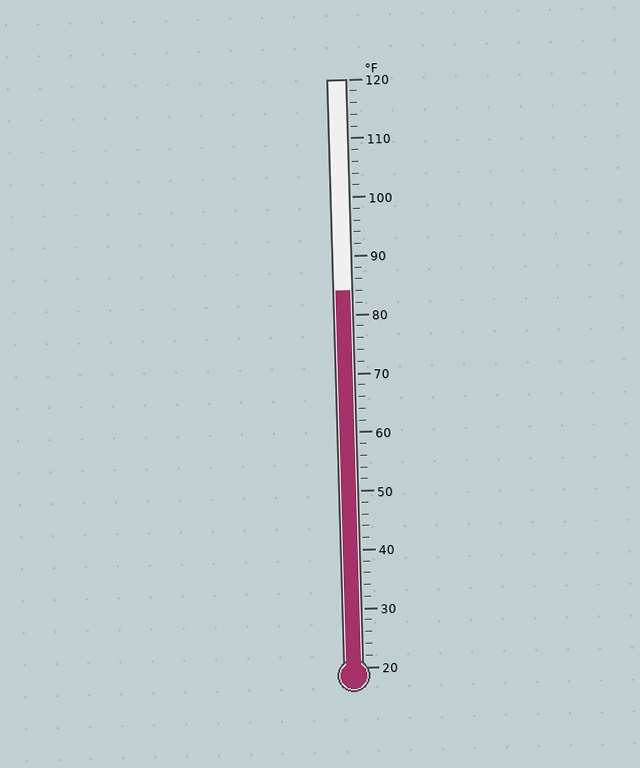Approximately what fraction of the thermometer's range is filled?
The thermometer is filled to approximately 65% of its range.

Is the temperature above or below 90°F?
The temperature is below 90°F.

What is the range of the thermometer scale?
The thermometer scale ranges from 20°F to 120°F.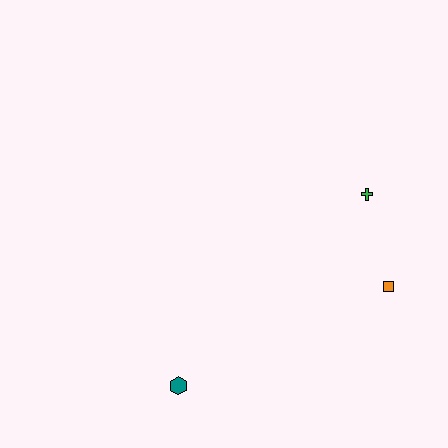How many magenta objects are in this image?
There are no magenta objects.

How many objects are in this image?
There are 3 objects.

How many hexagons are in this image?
There is 1 hexagon.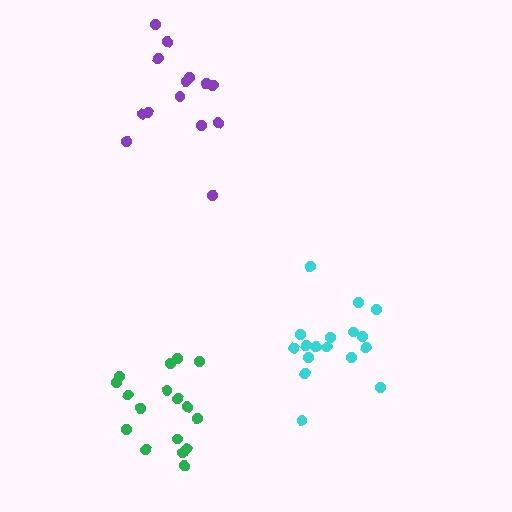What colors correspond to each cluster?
The clusters are colored: cyan, purple, green.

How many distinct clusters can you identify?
There are 3 distinct clusters.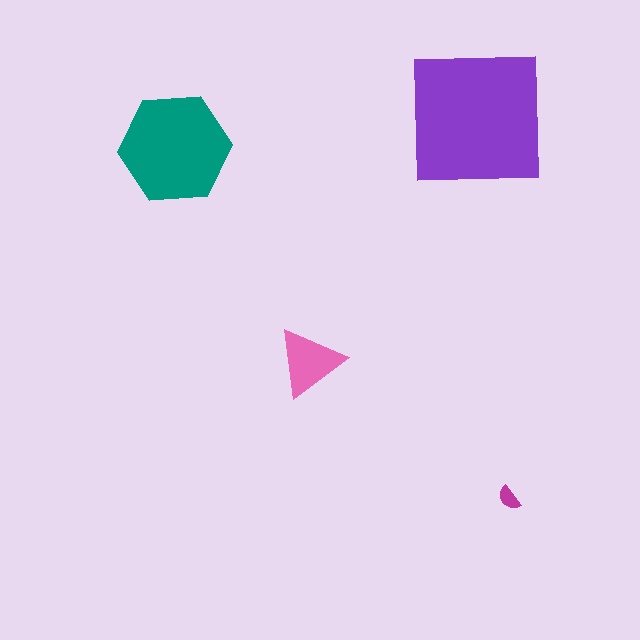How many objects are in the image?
There are 4 objects in the image.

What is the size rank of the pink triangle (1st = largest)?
3rd.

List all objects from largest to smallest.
The purple square, the teal hexagon, the pink triangle, the magenta semicircle.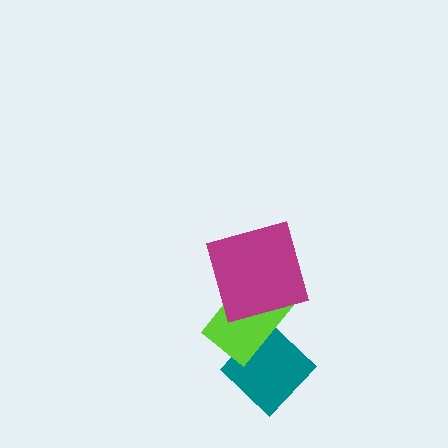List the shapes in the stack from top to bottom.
From top to bottom: the magenta square, the lime rectangle, the teal diamond.